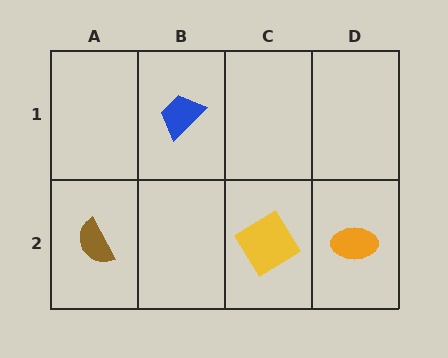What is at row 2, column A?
A brown semicircle.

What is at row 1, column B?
A blue trapezoid.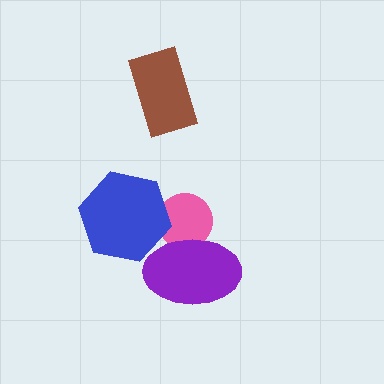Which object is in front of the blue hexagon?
The purple ellipse is in front of the blue hexagon.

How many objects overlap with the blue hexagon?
2 objects overlap with the blue hexagon.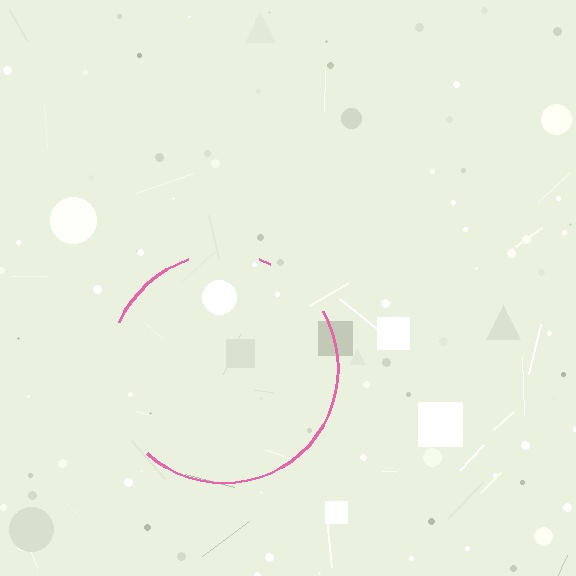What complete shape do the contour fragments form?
The contour fragments form a circle.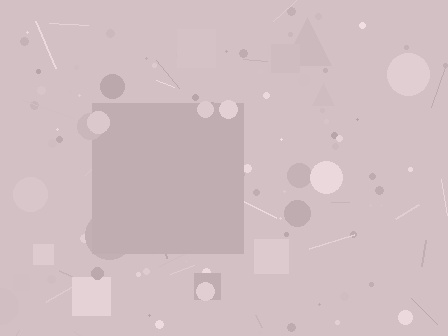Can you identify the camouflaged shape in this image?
The camouflaged shape is a square.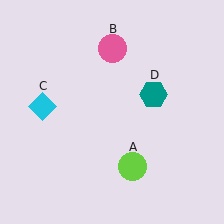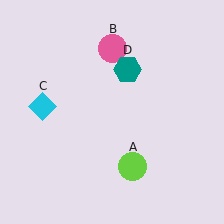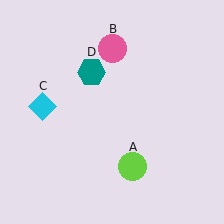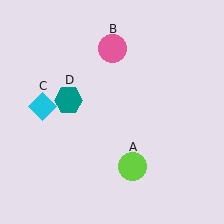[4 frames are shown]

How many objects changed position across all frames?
1 object changed position: teal hexagon (object D).